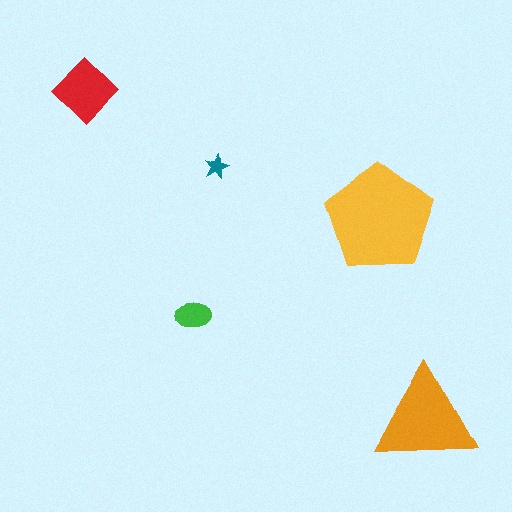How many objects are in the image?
There are 5 objects in the image.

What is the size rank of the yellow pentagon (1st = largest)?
1st.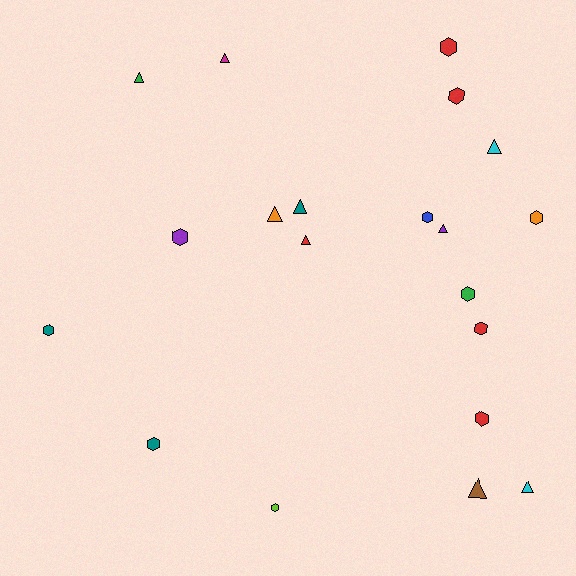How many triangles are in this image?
There are 9 triangles.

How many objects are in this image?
There are 20 objects.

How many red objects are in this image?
There are 5 red objects.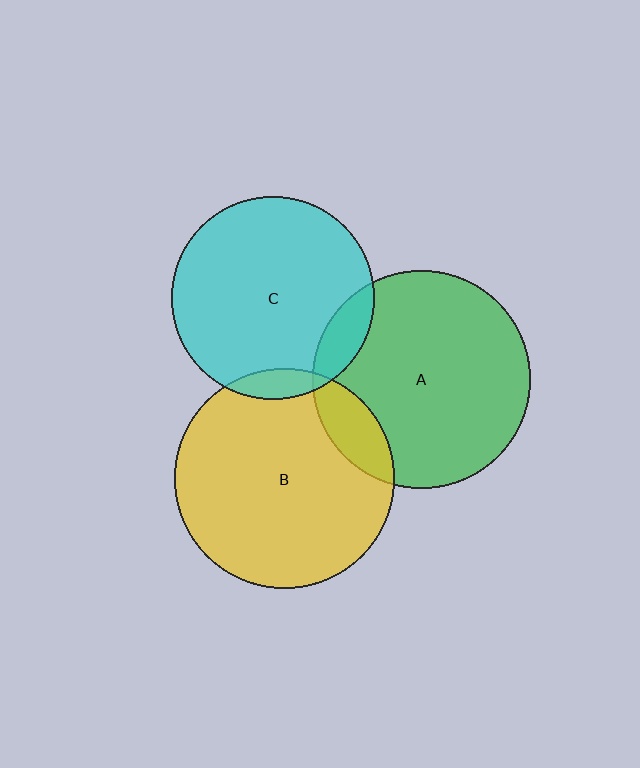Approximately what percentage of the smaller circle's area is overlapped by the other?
Approximately 15%.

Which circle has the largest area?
Circle B (yellow).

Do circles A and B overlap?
Yes.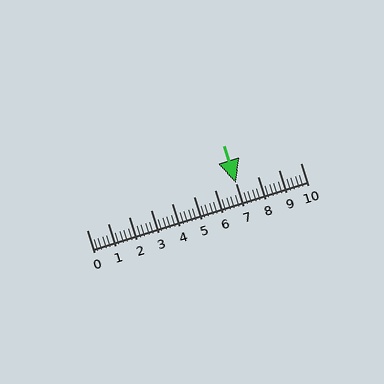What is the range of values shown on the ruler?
The ruler shows values from 0 to 10.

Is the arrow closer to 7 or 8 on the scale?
The arrow is closer to 7.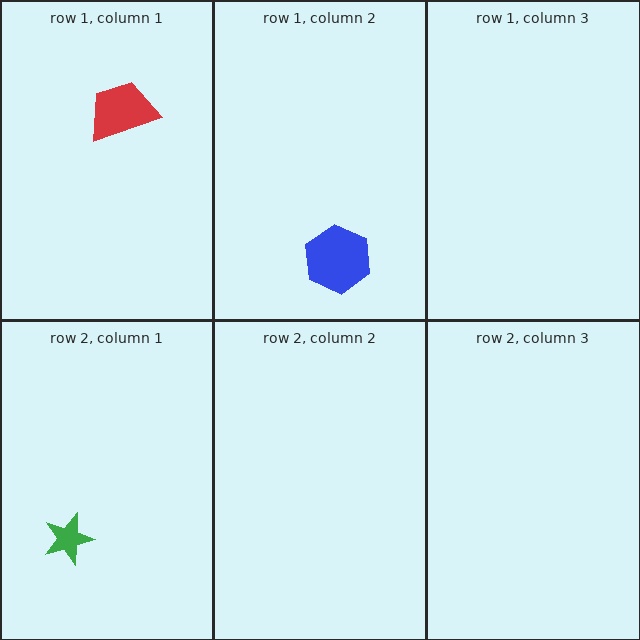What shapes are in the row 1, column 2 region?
The blue hexagon.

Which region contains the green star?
The row 2, column 1 region.